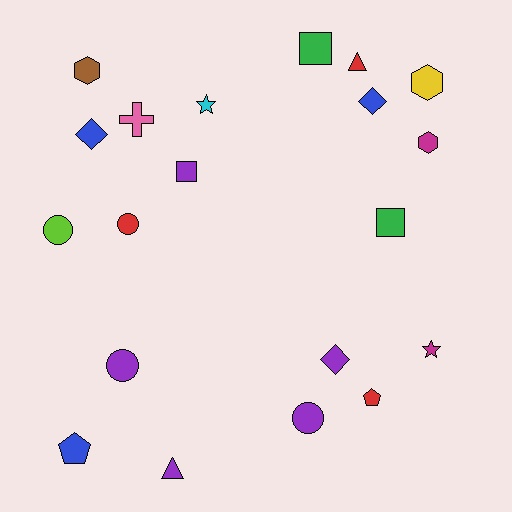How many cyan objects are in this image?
There is 1 cyan object.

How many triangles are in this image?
There are 2 triangles.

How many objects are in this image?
There are 20 objects.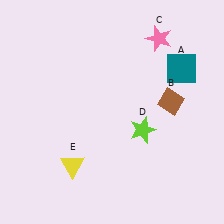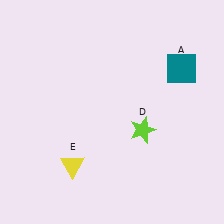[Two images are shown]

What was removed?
The brown diamond (B), the pink star (C) were removed in Image 2.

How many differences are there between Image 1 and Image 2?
There are 2 differences between the two images.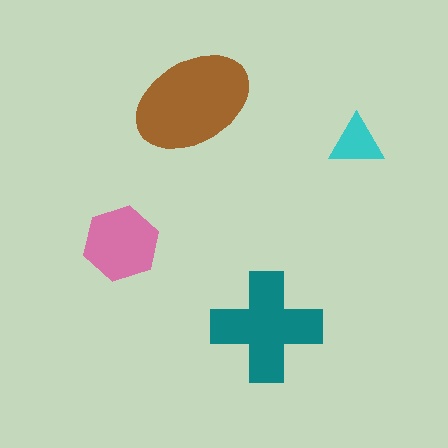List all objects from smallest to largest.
The cyan triangle, the pink hexagon, the teal cross, the brown ellipse.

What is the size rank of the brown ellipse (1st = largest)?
1st.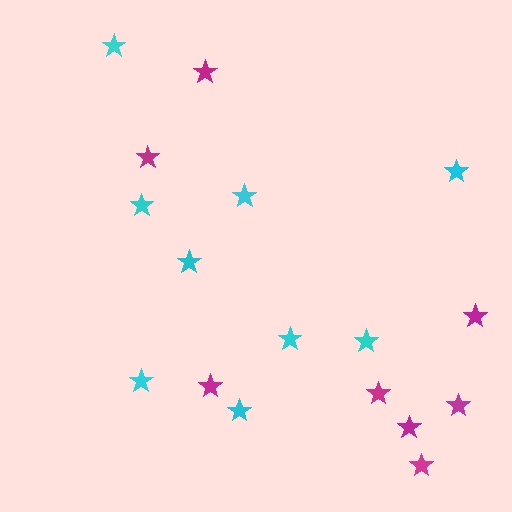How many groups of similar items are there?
There are 2 groups: one group of cyan stars (9) and one group of magenta stars (8).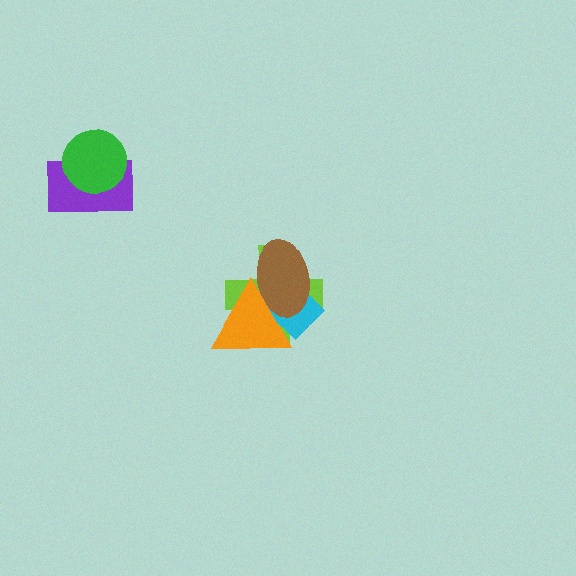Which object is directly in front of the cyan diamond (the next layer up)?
The brown ellipse is directly in front of the cyan diamond.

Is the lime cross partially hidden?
Yes, it is partially covered by another shape.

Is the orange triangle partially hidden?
No, no other shape covers it.